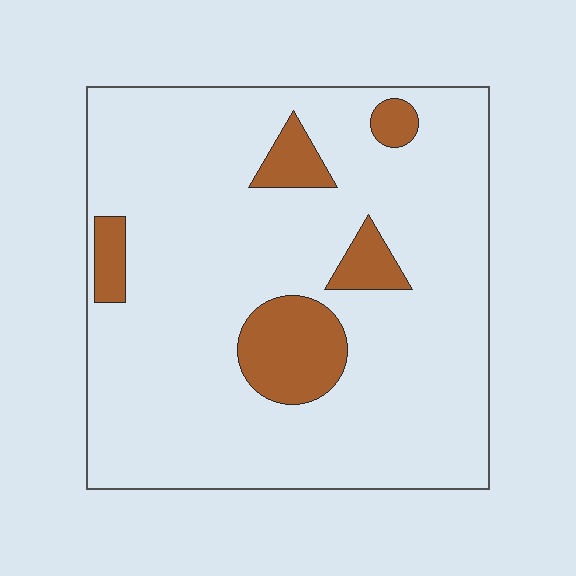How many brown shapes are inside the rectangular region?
5.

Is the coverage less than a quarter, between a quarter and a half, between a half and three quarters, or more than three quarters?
Less than a quarter.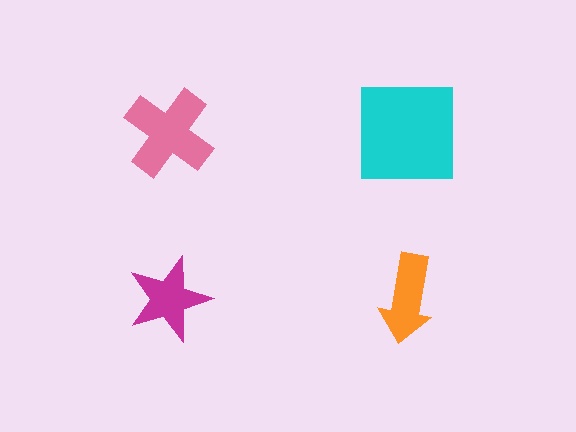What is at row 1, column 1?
A pink cross.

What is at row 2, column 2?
An orange arrow.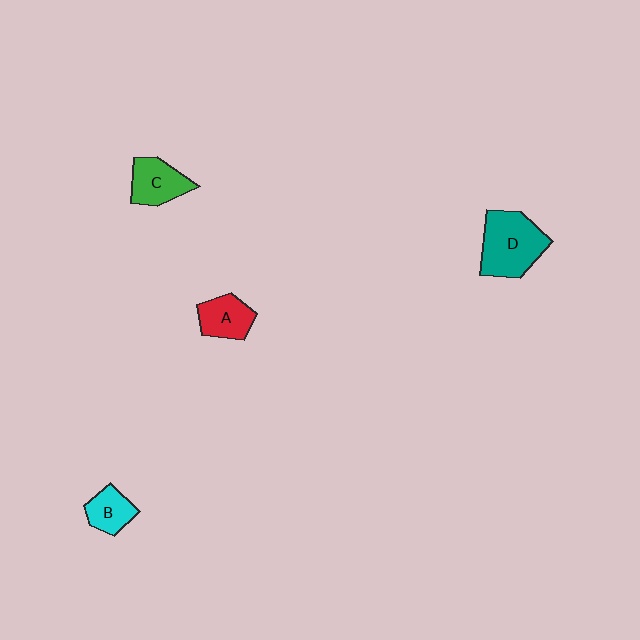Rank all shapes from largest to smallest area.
From largest to smallest: D (teal), C (green), A (red), B (cyan).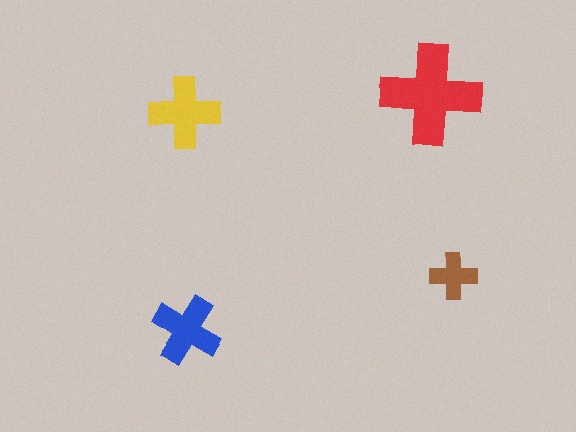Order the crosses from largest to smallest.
the red one, the yellow one, the blue one, the brown one.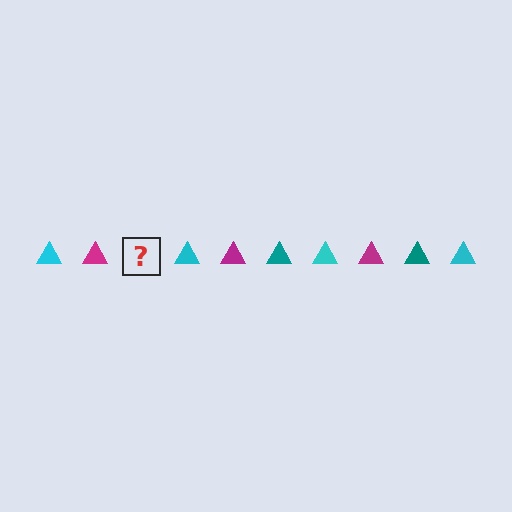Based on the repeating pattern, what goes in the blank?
The blank should be a teal triangle.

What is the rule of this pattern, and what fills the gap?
The rule is that the pattern cycles through cyan, magenta, teal triangles. The gap should be filled with a teal triangle.